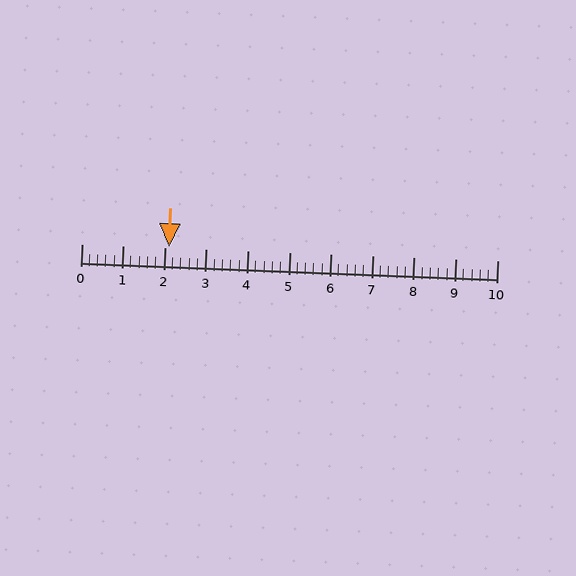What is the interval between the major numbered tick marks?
The major tick marks are spaced 1 units apart.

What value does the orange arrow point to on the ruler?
The orange arrow points to approximately 2.1.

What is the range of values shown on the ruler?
The ruler shows values from 0 to 10.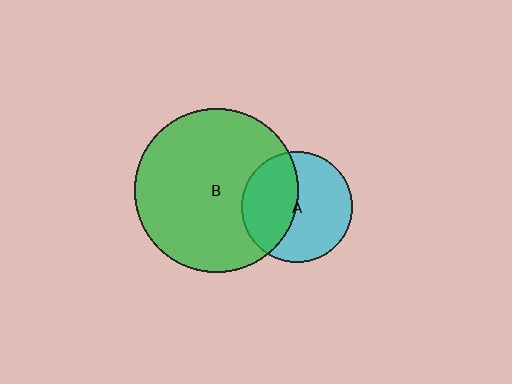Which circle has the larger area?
Circle B (green).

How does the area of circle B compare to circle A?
Approximately 2.2 times.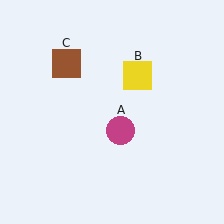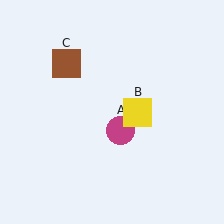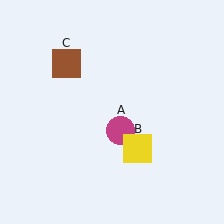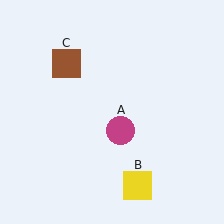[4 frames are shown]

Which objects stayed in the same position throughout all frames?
Magenta circle (object A) and brown square (object C) remained stationary.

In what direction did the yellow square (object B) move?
The yellow square (object B) moved down.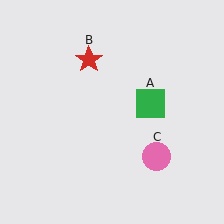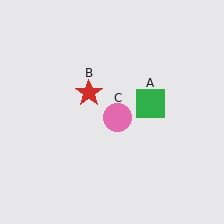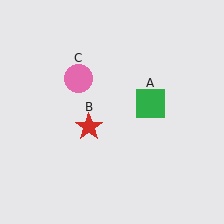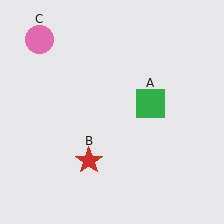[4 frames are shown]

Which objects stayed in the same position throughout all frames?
Green square (object A) remained stationary.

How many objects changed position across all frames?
2 objects changed position: red star (object B), pink circle (object C).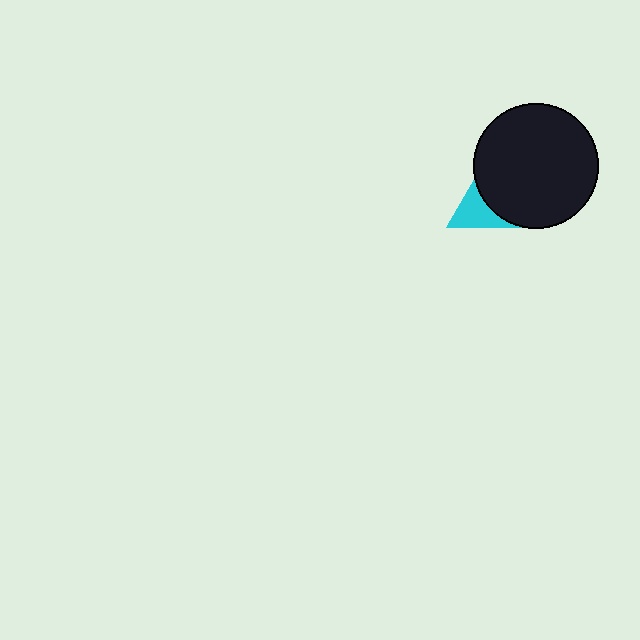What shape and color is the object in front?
The object in front is a black circle.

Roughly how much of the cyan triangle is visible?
A small part of it is visible (roughly 36%).